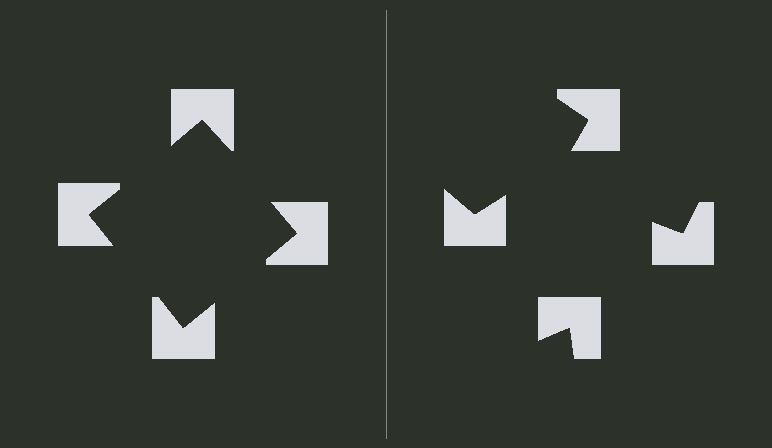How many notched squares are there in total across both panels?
8 — 4 on each side.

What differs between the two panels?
The notched squares are positioned identically on both sides; only the wedge orientations differ. On the left they align to a square; on the right they are misaligned.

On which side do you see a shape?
An illusory square appears on the left side. On the right side the wedge cuts are rotated, so no coherent shape forms.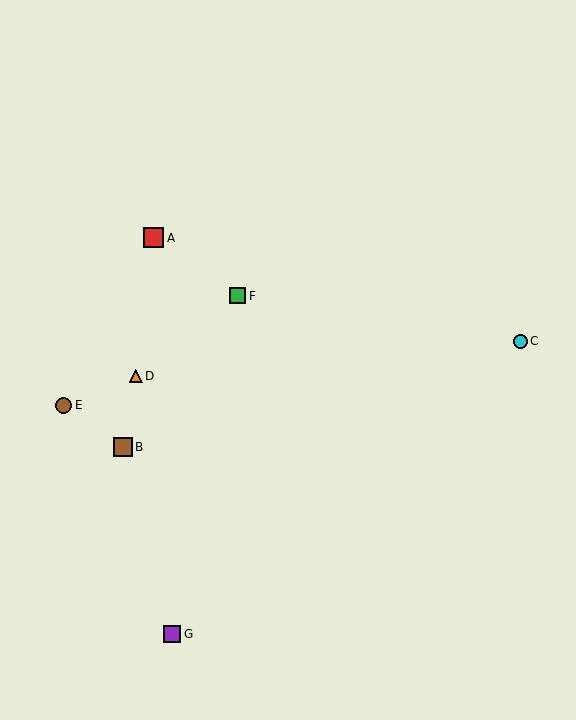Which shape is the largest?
The red square (labeled A) is the largest.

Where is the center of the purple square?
The center of the purple square is at (172, 634).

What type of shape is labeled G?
Shape G is a purple square.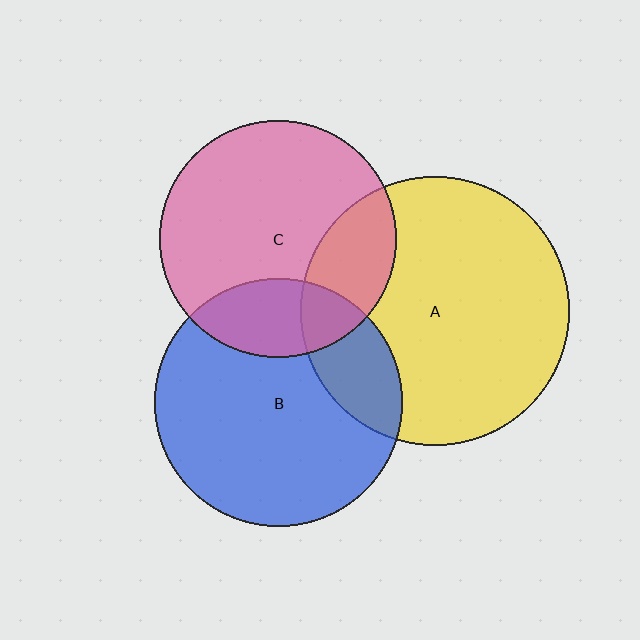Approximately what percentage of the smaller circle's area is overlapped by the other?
Approximately 20%.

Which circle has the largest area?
Circle A (yellow).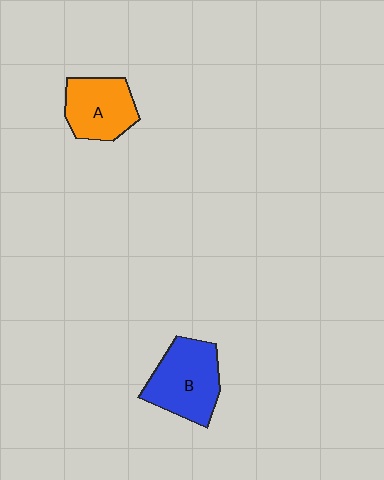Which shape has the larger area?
Shape B (blue).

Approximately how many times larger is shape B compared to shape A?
Approximately 1.2 times.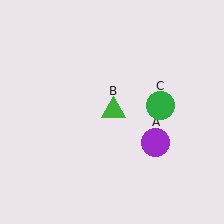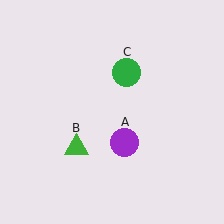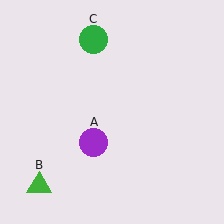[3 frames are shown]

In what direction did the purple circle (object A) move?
The purple circle (object A) moved left.